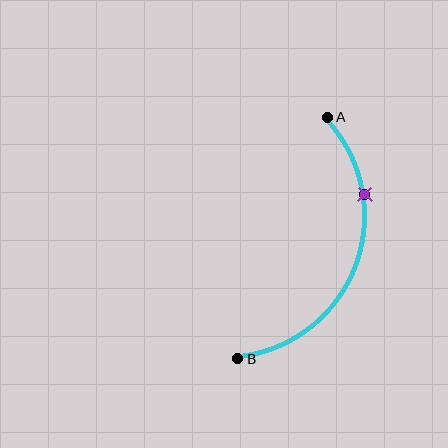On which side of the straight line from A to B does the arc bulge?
The arc bulges to the right of the straight line connecting A and B.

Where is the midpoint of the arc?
The arc midpoint is the point on the curve farthest from the straight line joining A and B. It sits to the right of that line.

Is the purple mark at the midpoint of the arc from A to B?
No. The purple mark lies on the arc but is closer to endpoint A. The arc midpoint would be at the point on the curve equidistant along the arc from both A and B.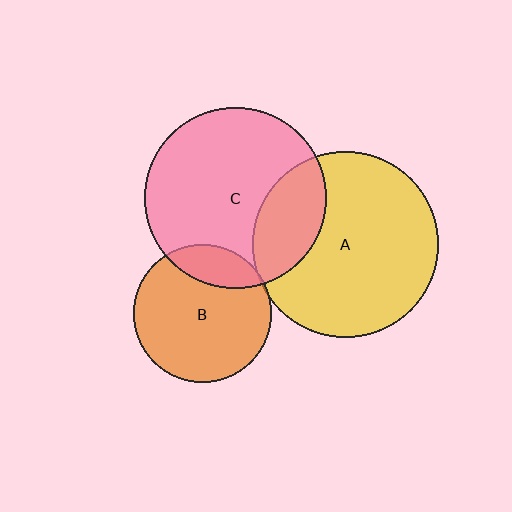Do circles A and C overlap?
Yes.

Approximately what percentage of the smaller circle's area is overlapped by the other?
Approximately 25%.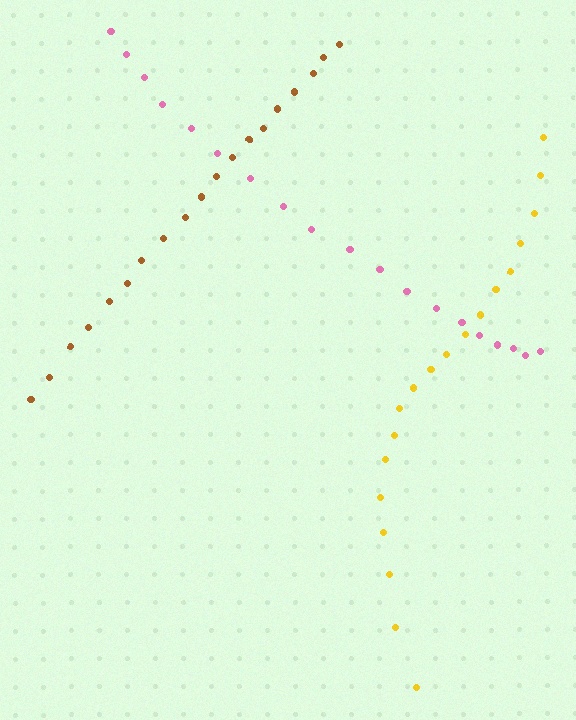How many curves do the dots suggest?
There are 3 distinct paths.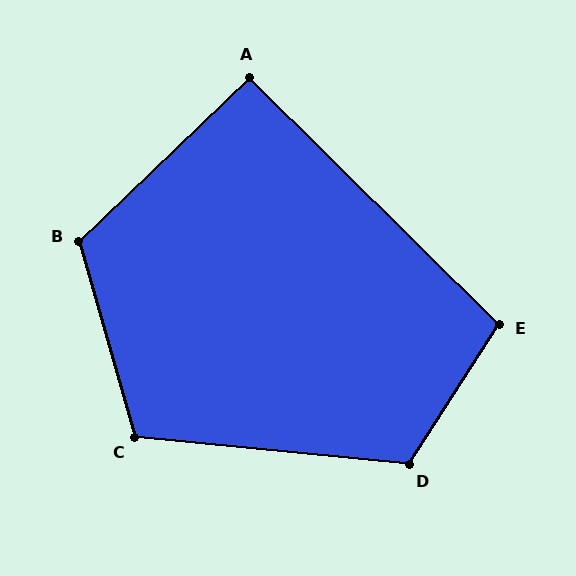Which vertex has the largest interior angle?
B, at approximately 118 degrees.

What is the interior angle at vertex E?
Approximately 102 degrees (obtuse).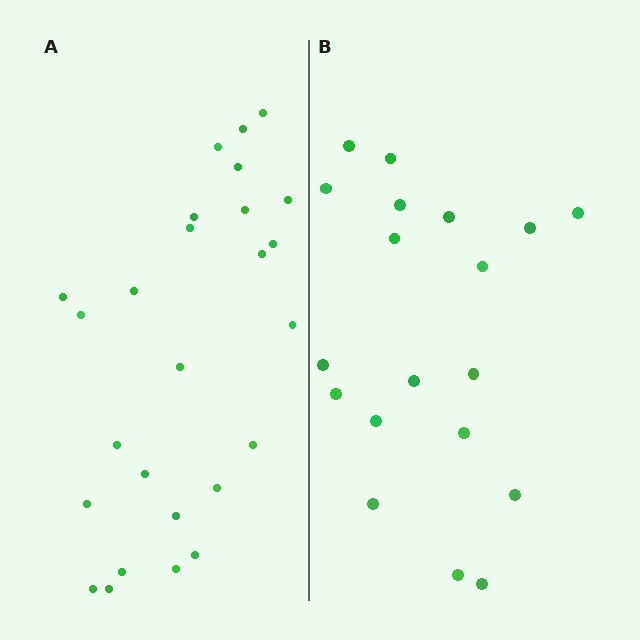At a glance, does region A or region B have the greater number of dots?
Region A (the left region) has more dots.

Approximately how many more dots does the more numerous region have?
Region A has roughly 8 or so more dots than region B.